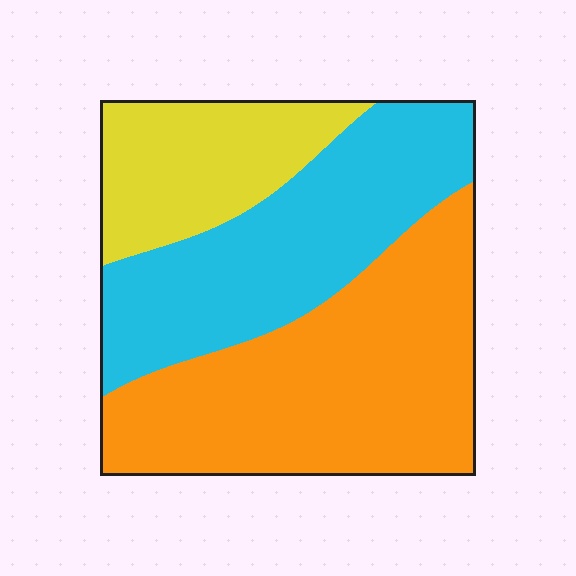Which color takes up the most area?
Orange, at roughly 45%.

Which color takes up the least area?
Yellow, at roughly 20%.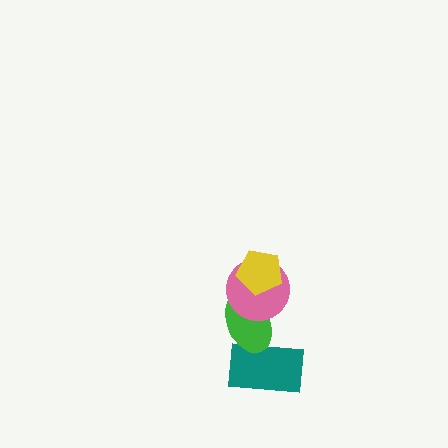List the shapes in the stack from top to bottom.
From top to bottom: the yellow pentagon, the pink circle, the green ellipse, the teal rectangle.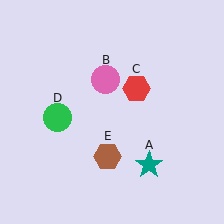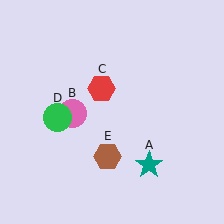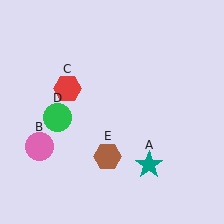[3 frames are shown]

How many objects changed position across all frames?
2 objects changed position: pink circle (object B), red hexagon (object C).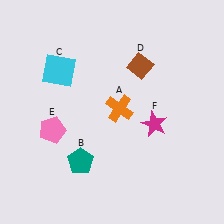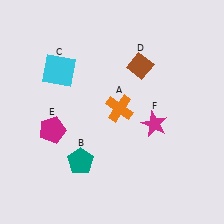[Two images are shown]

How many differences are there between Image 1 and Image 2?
There is 1 difference between the two images.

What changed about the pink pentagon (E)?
In Image 1, E is pink. In Image 2, it changed to magenta.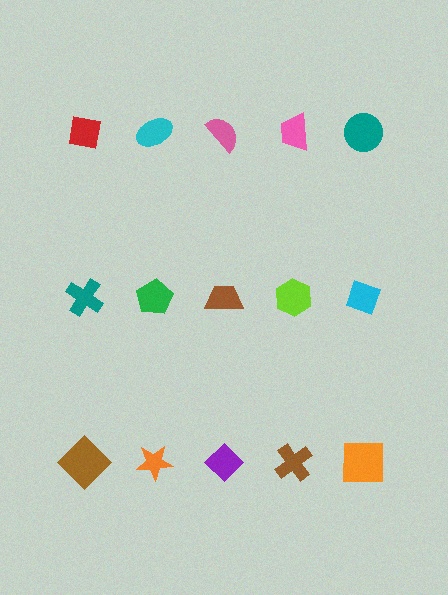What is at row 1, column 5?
A teal circle.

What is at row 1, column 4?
A pink trapezoid.